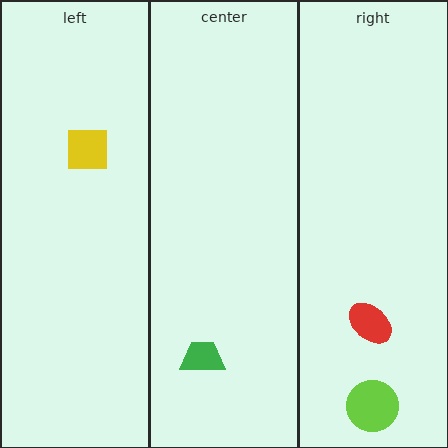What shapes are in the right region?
The red ellipse, the lime circle.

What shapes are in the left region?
The yellow square.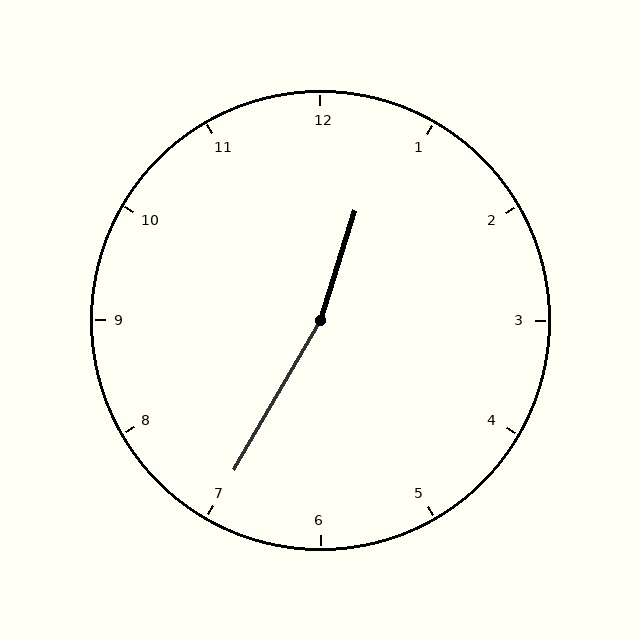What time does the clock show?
12:35.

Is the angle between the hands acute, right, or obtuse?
It is obtuse.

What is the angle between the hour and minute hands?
Approximately 168 degrees.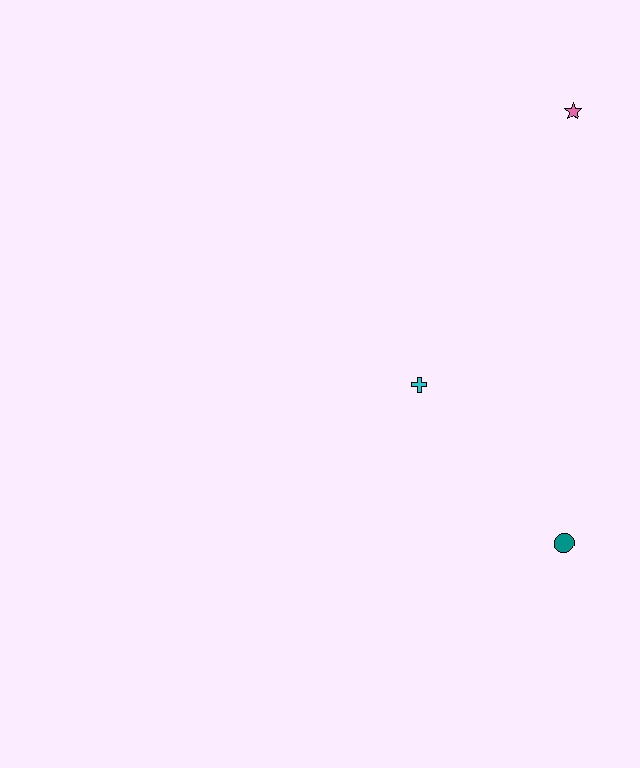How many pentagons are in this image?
There are no pentagons.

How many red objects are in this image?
There are no red objects.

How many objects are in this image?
There are 3 objects.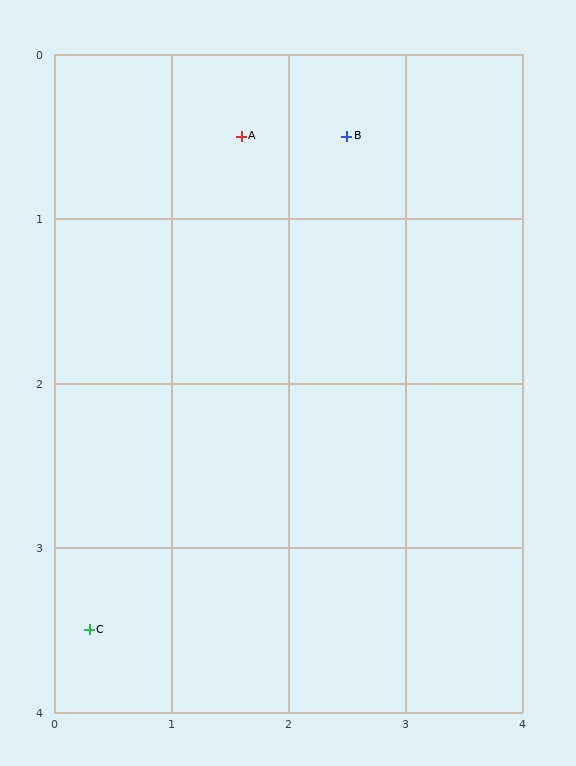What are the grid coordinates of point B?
Point B is at approximately (2.5, 0.5).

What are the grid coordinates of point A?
Point A is at approximately (1.6, 0.5).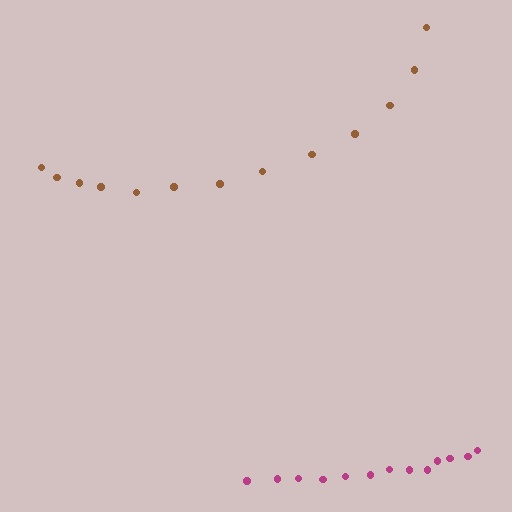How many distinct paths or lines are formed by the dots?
There are 2 distinct paths.